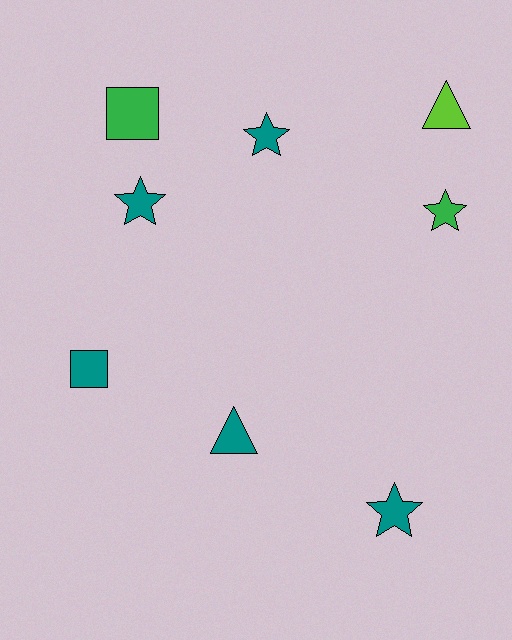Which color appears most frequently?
Teal, with 5 objects.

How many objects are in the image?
There are 8 objects.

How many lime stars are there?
There are no lime stars.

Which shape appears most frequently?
Star, with 4 objects.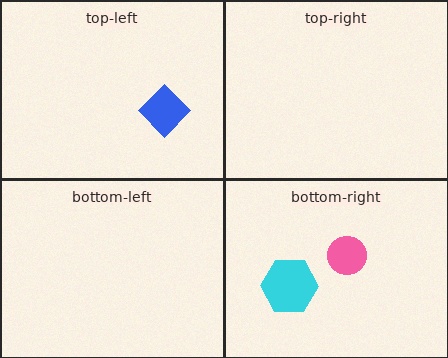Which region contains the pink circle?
The bottom-right region.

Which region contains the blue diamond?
The top-left region.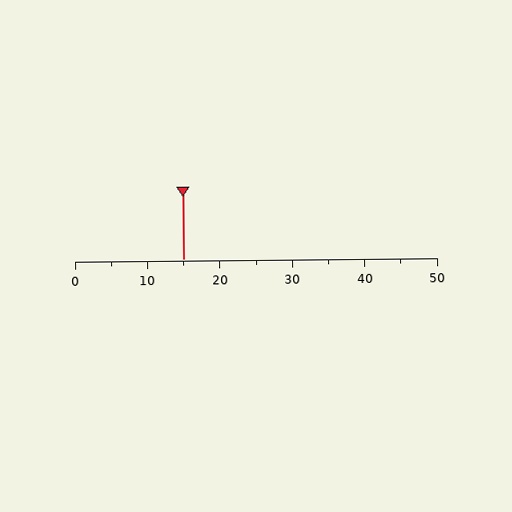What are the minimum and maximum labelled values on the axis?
The axis runs from 0 to 50.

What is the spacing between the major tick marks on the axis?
The major ticks are spaced 10 apart.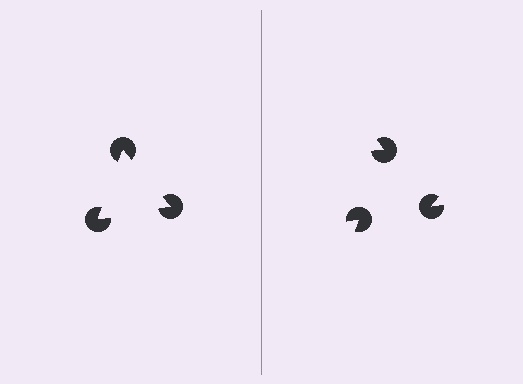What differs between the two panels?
The pac-man discs are positioned identically on both sides; only the wedge orientations differ. On the left they align to a triangle; on the right they are misaligned.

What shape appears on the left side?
An illusory triangle.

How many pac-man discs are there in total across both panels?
6 — 3 on each side.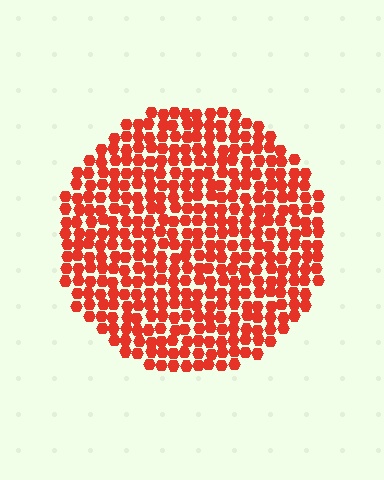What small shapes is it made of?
It is made of small hexagons.